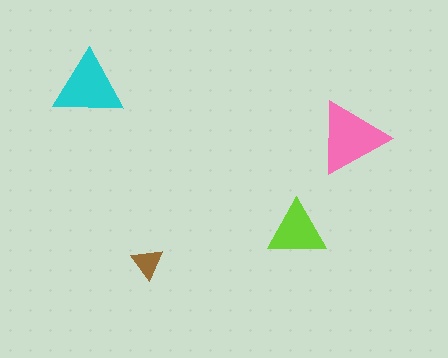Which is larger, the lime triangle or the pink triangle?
The pink one.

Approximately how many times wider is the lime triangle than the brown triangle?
About 2 times wider.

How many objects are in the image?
There are 4 objects in the image.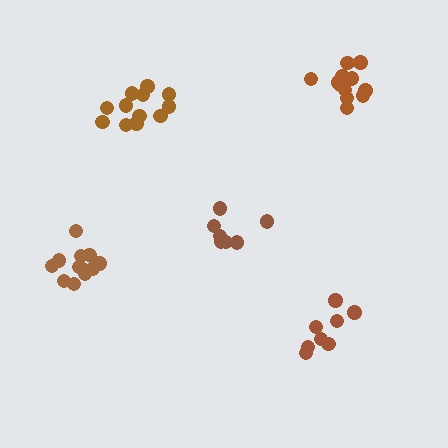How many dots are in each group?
Group 1: 8 dots, Group 2: 7 dots, Group 3: 12 dots, Group 4: 13 dots, Group 5: 12 dots (52 total).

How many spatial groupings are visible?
There are 5 spatial groupings.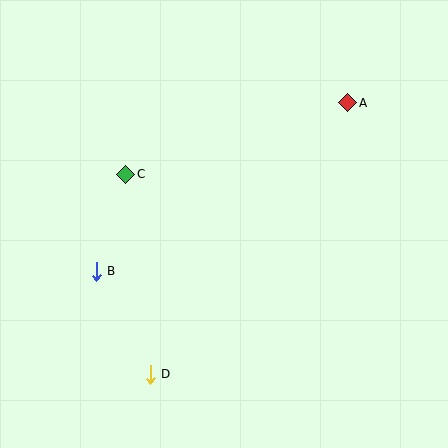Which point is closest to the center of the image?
Point C at (126, 174) is closest to the center.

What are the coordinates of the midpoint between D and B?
The midpoint between D and B is at (123, 323).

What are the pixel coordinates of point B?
Point B is at (96, 271).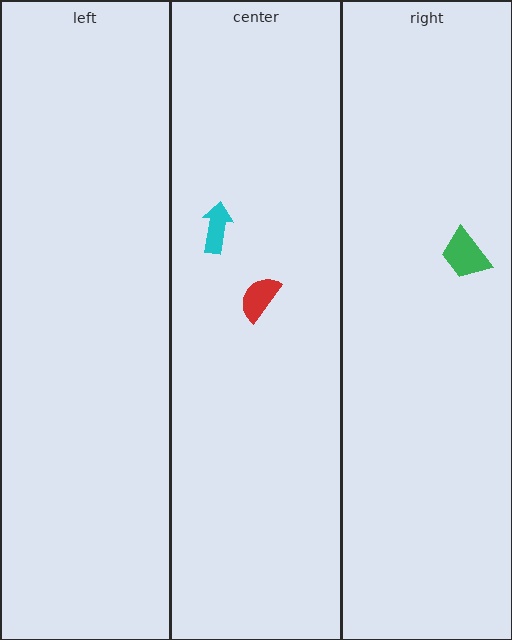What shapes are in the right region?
The green trapezoid.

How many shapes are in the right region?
1.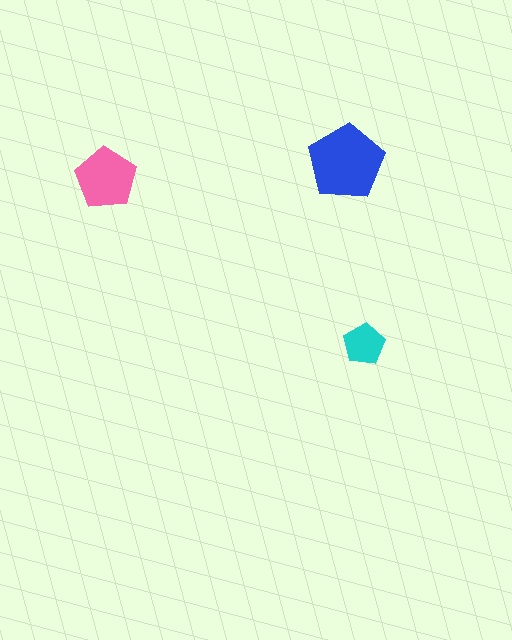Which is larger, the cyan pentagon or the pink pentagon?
The pink one.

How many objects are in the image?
There are 3 objects in the image.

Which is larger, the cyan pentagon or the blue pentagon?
The blue one.